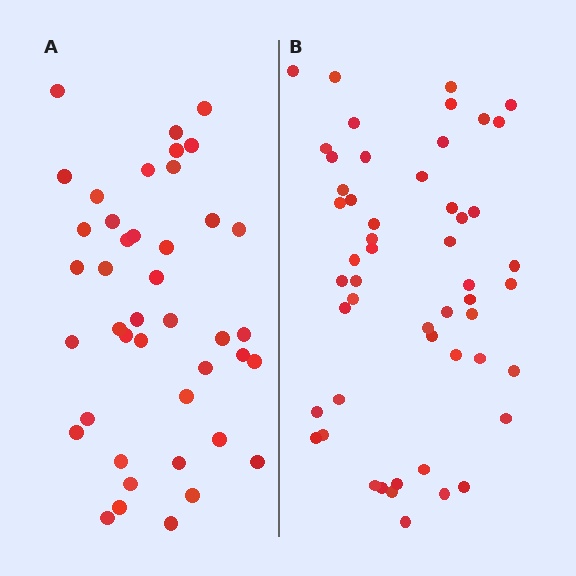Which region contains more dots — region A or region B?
Region B (the right region) has more dots.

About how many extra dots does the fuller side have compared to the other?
Region B has roughly 10 or so more dots than region A.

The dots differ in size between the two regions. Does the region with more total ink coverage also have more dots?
No. Region A has more total ink coverage because its dots are larger, but region B actually contains more individual dots. Total area can be misleading — the number of items is what matters here.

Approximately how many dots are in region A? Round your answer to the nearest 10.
About 40 dots. (The exact count is 42, which rounds to 40.)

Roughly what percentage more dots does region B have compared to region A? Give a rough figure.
About 25% more.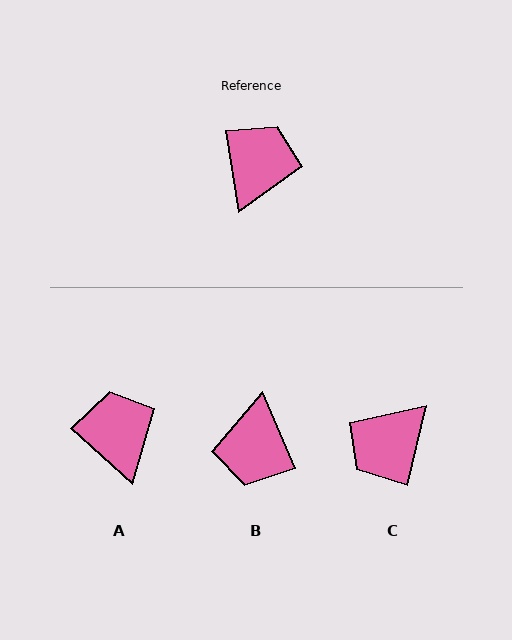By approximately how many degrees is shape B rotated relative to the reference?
Approximately 166 degrees clockwise.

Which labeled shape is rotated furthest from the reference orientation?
B, about 166 degrees away.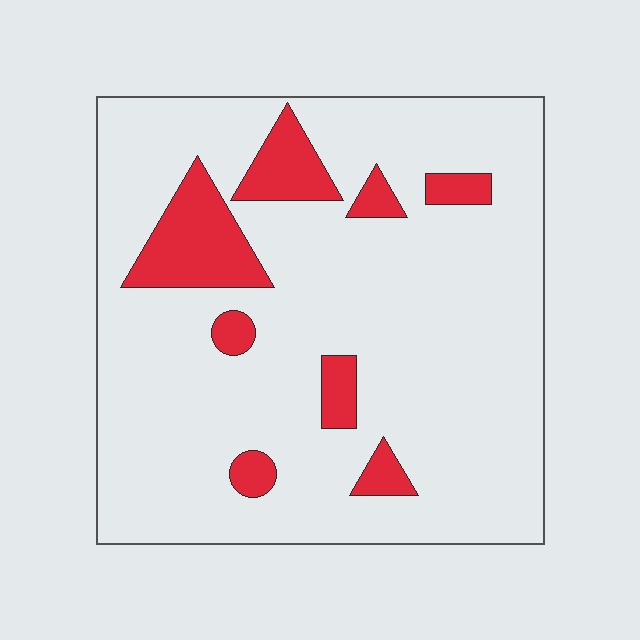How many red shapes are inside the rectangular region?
8.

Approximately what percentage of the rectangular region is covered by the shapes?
Approximately 15%.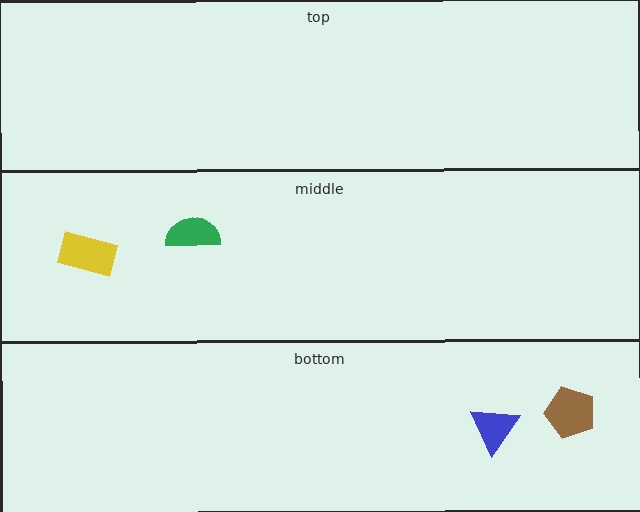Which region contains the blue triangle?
The bottom region.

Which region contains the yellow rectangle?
The middle region.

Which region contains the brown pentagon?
The bottom region.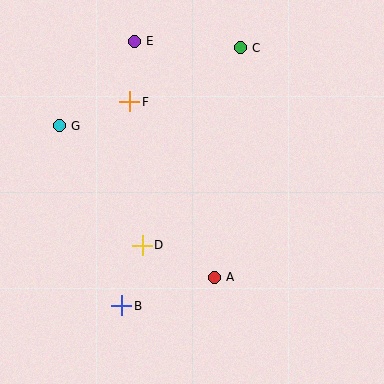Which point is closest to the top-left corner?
Point G is closest to the top-left corner.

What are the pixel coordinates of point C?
Point C is at (240, 48).